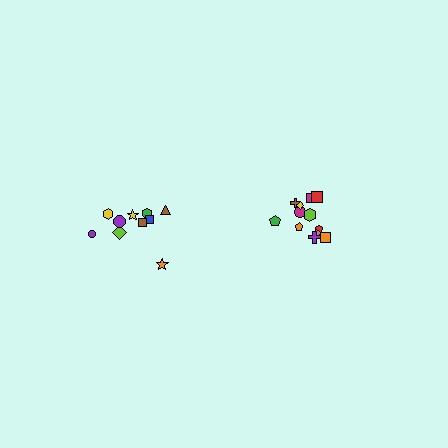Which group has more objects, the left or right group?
The right group.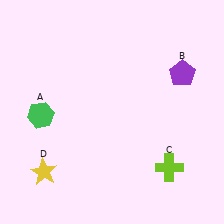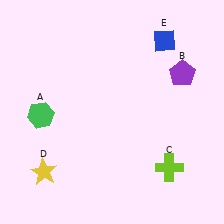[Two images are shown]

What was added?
A blue diamond (E) was added in Image 2.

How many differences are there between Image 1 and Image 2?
There is 1 difference between the two images.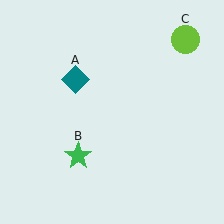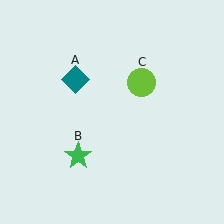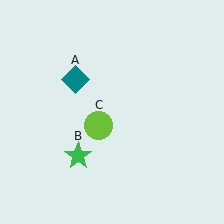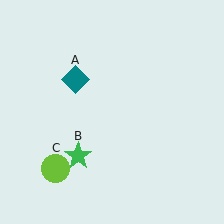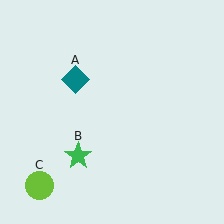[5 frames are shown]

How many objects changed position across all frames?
1 object changed position: lime circle (object C).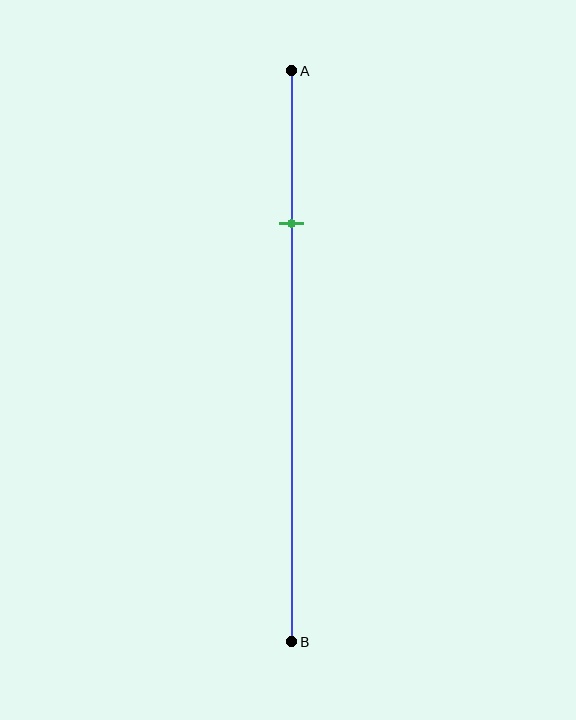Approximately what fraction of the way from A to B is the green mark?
The green mark is approximately 25% of the way from A to B.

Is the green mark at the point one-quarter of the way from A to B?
Yes, the mark is approximately at the one-quarter point.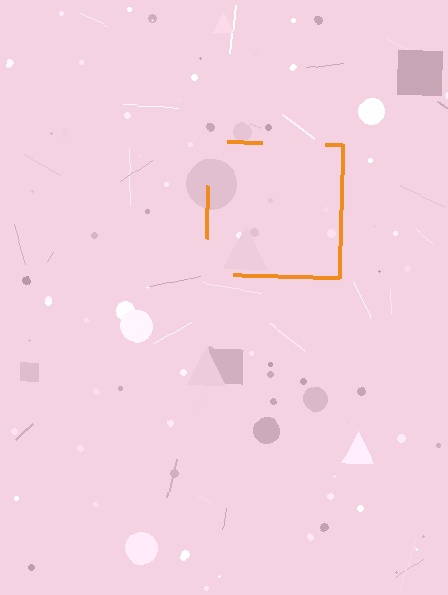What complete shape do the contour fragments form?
The contour fragments form a square.